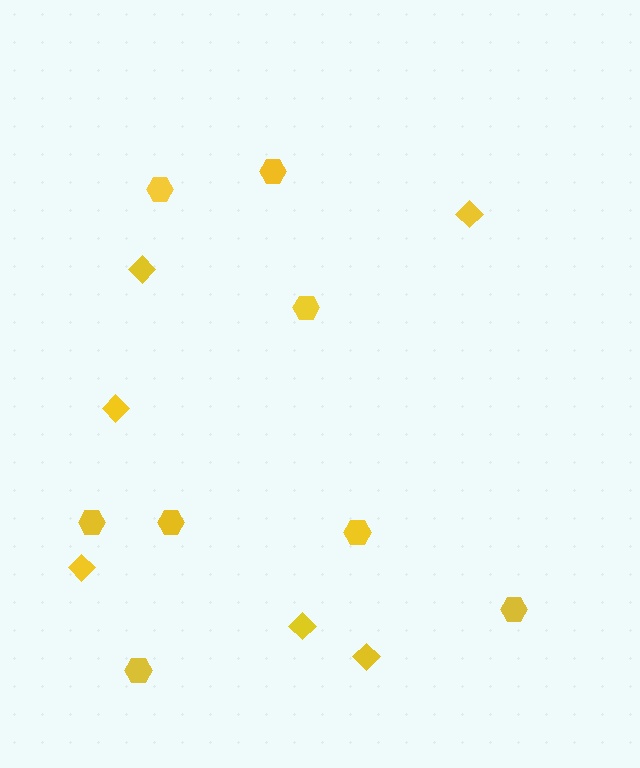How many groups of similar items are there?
There are 2 groups: one group of hexagons (8) and one group of diamonds (6).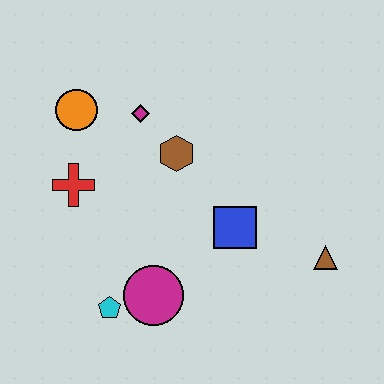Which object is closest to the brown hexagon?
The magenta diamond is closest to the brown hexagon.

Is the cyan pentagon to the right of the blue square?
No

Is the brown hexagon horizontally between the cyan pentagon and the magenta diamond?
No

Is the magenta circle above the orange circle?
No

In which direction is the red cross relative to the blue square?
The red cross is to the left of the blue square.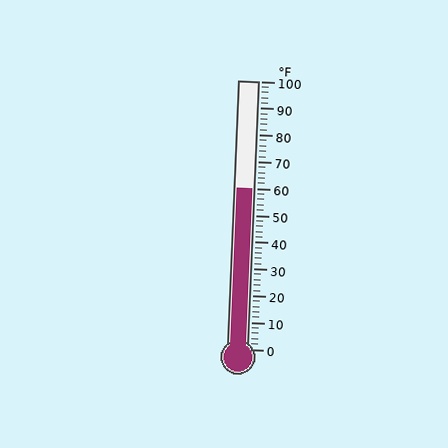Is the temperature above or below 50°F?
The temperature is above 50°F.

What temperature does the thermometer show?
The thermometer shows approximately 60°F.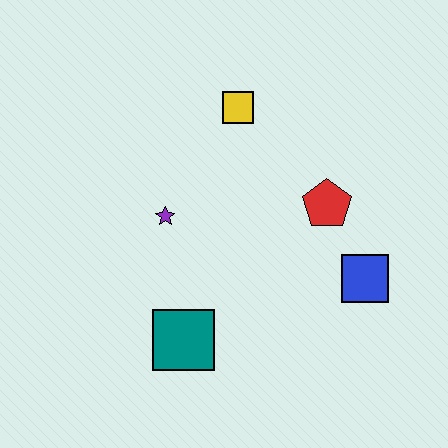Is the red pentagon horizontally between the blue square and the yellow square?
Yes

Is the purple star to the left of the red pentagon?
Yes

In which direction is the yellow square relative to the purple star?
The yellow square is above the purple star.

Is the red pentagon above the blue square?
Yes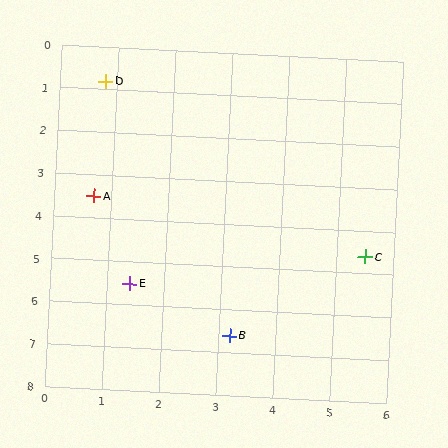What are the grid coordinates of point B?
Point B is at approximately (3.2, 6.6).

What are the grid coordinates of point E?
Point E is at approximately (1.4, 5.5).